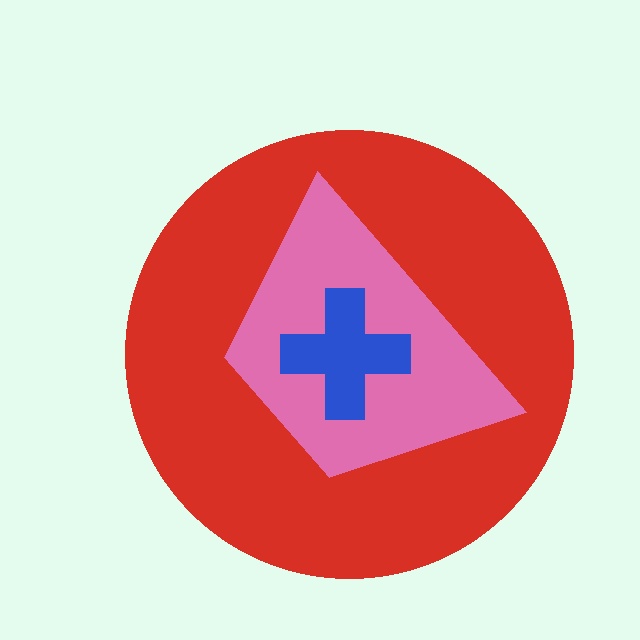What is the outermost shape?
The red circle.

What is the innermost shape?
The blue cross.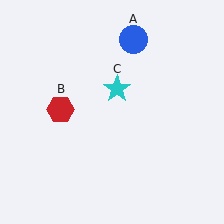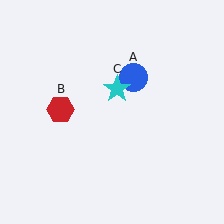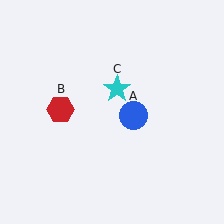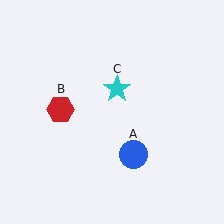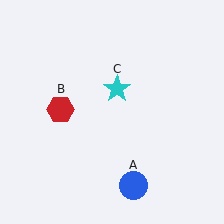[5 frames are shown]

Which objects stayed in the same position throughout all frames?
Red hexagon (object B) and cyan star (object C) remained stationary.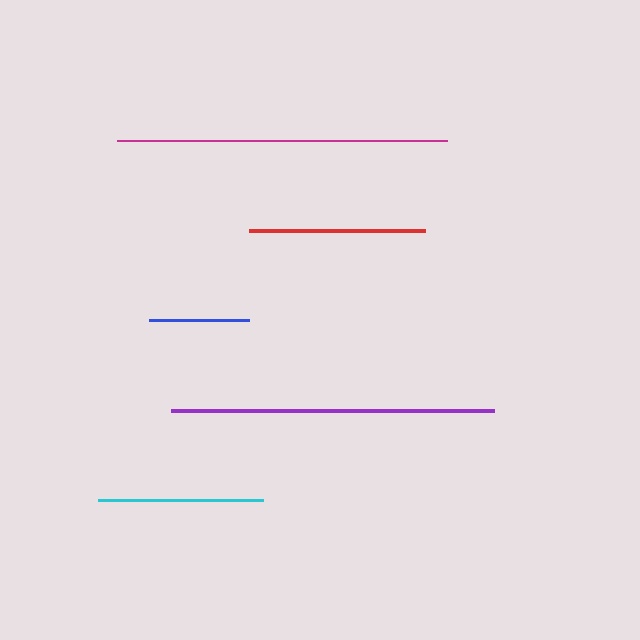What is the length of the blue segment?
The blue segment is approximately 100 pixels long.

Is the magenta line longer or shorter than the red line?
The magenta line is longer than the red line.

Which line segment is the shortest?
The blue line is the shortest at approximately 100 pixels.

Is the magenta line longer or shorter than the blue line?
The magenta line is longer than the blue line.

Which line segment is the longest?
The magenta line is the longest at approximately 330 pixels.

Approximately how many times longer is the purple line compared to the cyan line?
The purple line is approximately 2.0 times the length of the cyan line.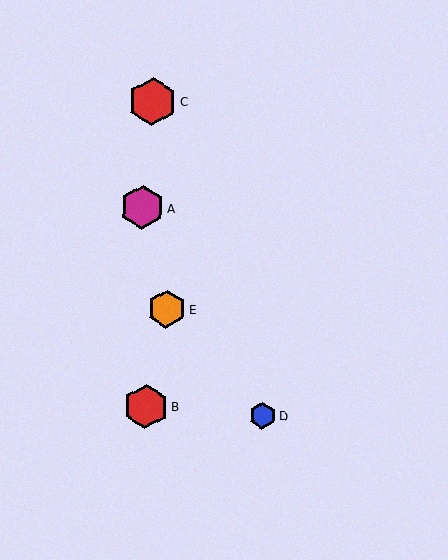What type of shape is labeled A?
Shape A is a magenta hexagon.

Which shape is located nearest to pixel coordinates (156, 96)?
The red hexagon (labeled C) at (153, 101) is nearest to that location.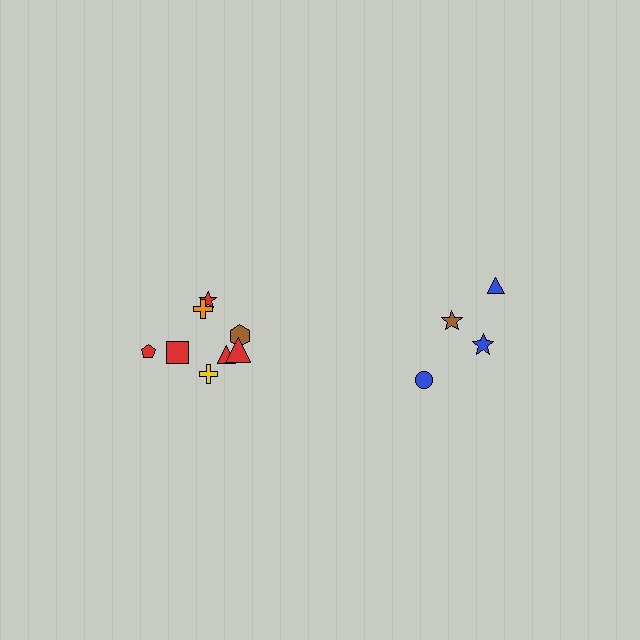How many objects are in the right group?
There are 4 objects.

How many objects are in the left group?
There are 8 objects.